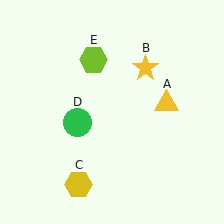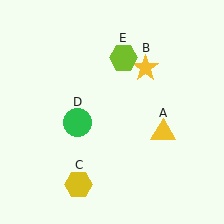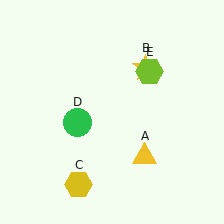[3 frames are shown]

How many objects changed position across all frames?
2 objects changed position: yellow triangle (object A), lime hexagon (object E).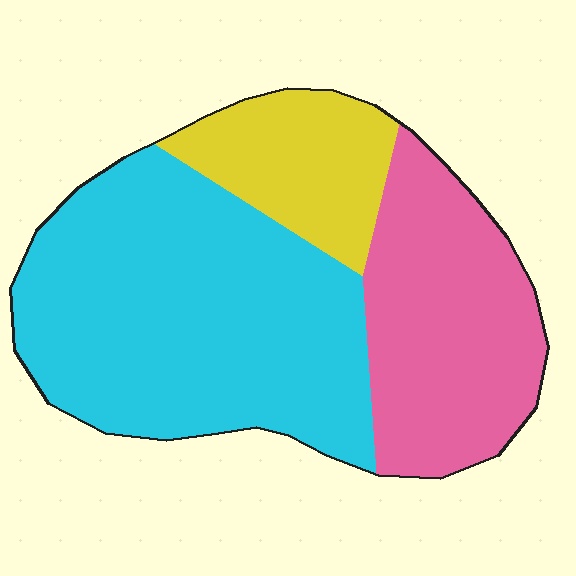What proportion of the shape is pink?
Pink covers about 30% of the shape.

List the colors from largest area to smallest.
From largest to smallest: cyan, pink, yellow.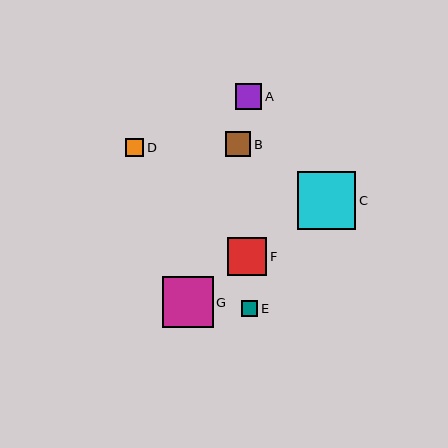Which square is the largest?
Square C is the largest with a size of approximately 58 pixels.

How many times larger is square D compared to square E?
Square D is approximately 1.1 times the size of square E.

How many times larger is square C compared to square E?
Square C is approximately 3.6 times the size of square E.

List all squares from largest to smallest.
From largest to smallest: C, G, F, A, B, D, E.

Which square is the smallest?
Square E is the smallest with a size of approximately 16 pixels.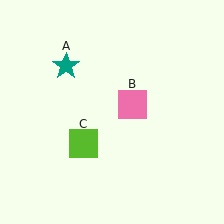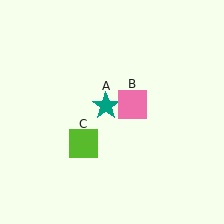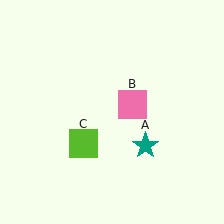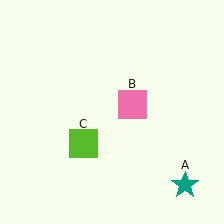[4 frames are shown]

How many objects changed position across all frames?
1 object changed position: teal star (object A).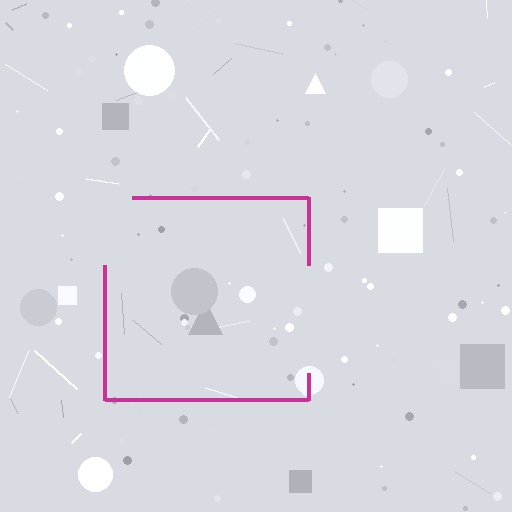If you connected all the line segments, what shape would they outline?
They would outline a square.